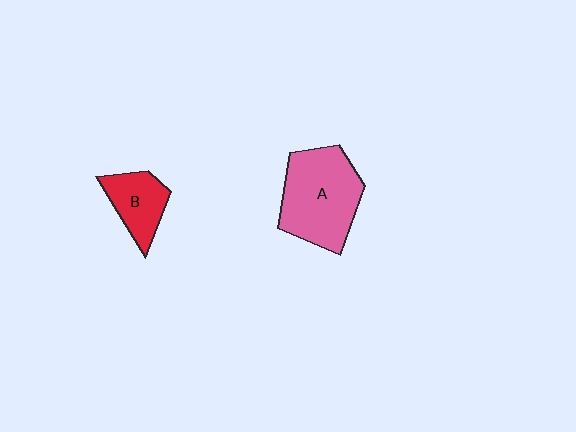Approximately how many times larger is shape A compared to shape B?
Approximately 2.0 times.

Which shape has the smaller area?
Shape B (red).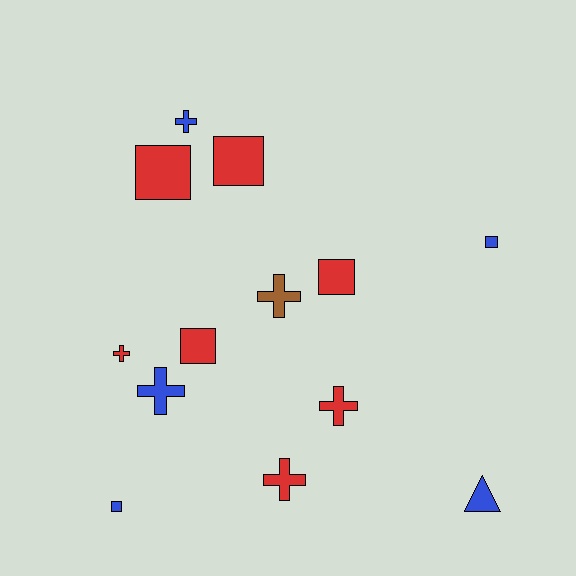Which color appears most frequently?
Red, with 7 objects.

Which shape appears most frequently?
Cross, with 6 objects.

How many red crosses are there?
There are 3 red crosses.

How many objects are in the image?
There are 13 objects.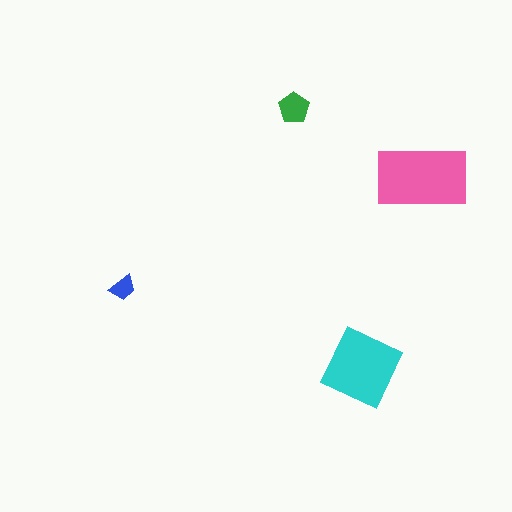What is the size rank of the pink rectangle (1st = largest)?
1st.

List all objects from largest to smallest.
The pink rectangle, the cyan diamond, the green pentagon, the blue trapezoid.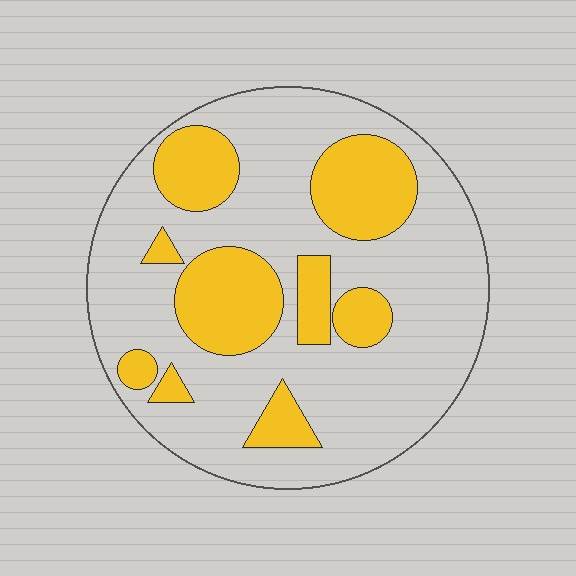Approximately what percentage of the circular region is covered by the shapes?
Approximately 30%.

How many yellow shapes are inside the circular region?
9.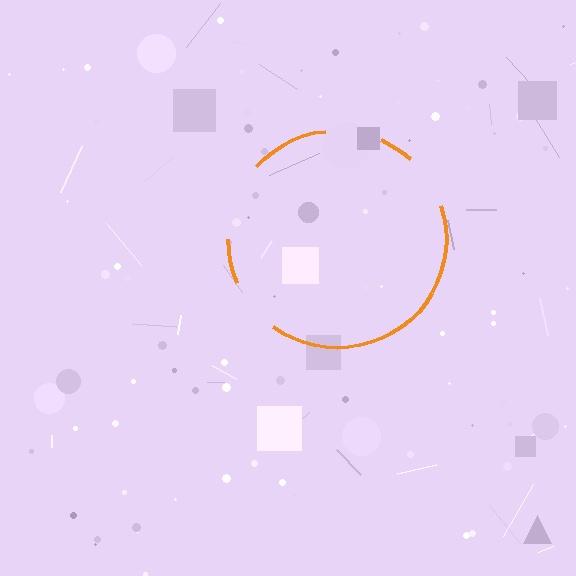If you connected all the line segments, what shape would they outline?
They would outline a circle.